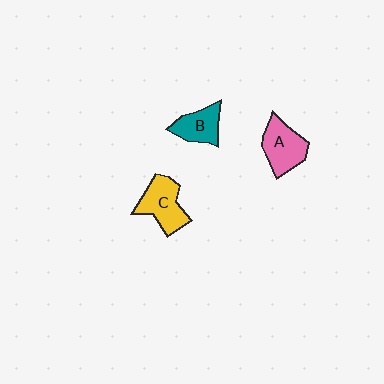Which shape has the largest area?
Shape C (yellow).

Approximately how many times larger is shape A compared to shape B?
Approximately 1.3 times.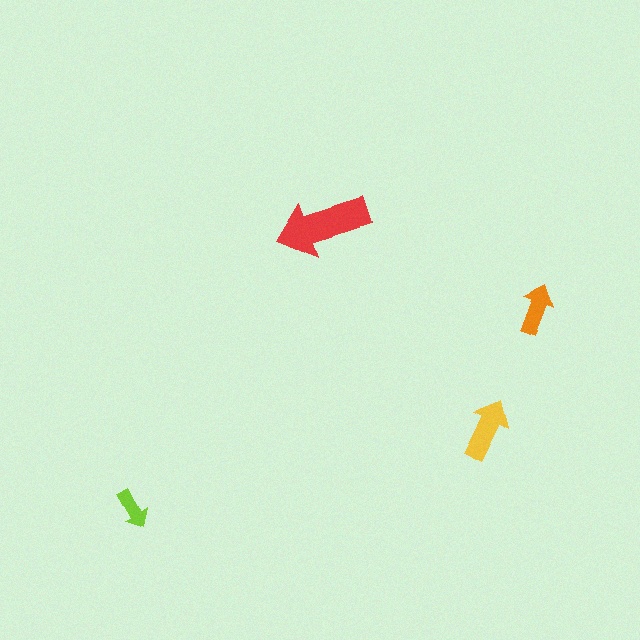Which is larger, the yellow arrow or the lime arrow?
The yellow one.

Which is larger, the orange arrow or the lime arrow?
The orange one.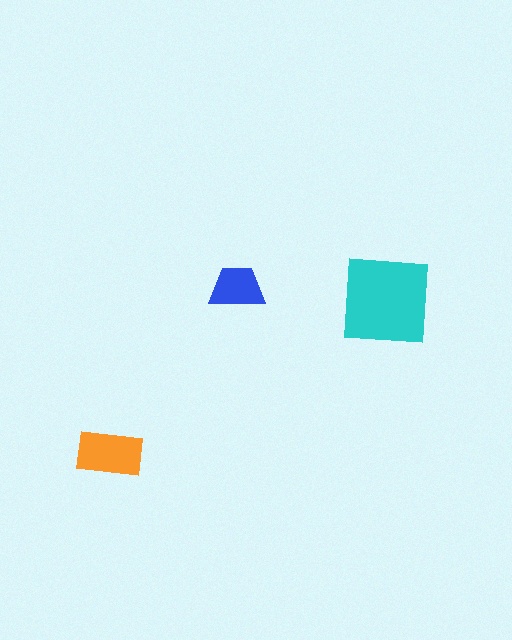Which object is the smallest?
The blue trapezoid.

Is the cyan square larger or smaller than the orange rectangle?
Larger.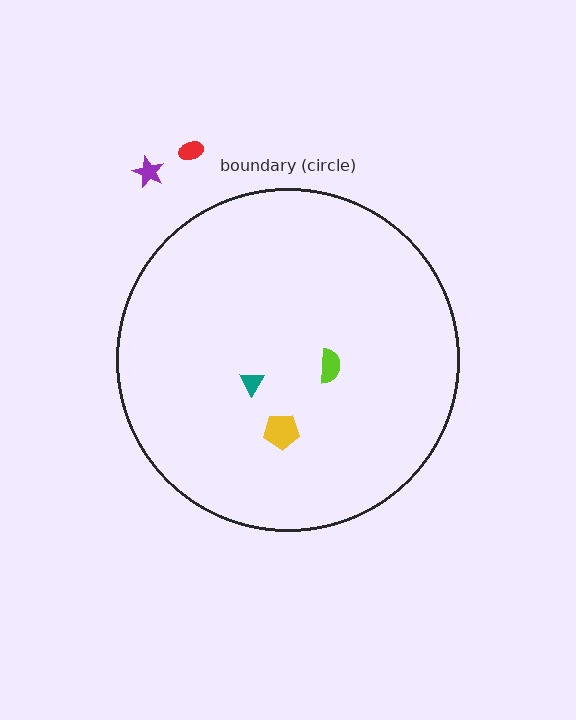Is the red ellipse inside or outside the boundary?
Outside.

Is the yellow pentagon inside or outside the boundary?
Inside.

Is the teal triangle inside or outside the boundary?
Inside.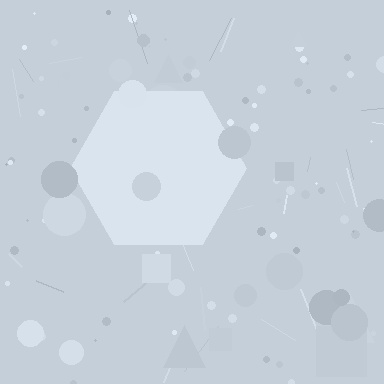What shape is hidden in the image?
A hexagon is hidden in the image.